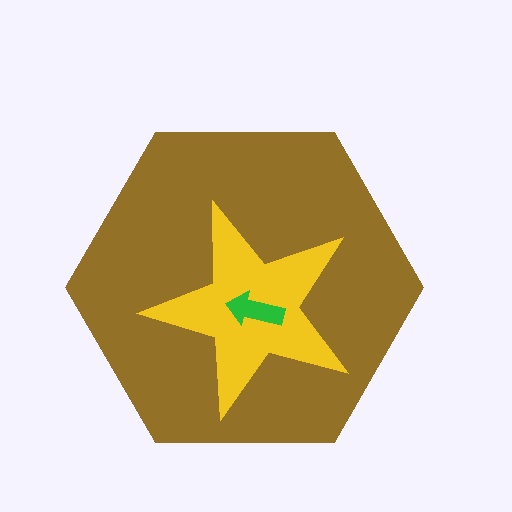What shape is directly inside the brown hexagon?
The yellow star.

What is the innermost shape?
The green arrow.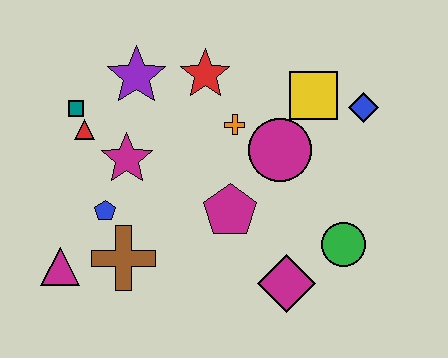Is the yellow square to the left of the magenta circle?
No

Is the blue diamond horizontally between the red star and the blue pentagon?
No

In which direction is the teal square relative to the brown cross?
The teal square is above the brown cross.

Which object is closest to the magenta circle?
The orange cross is closest to the magenta circle.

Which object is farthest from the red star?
The magenta triangle is farthest from the red star.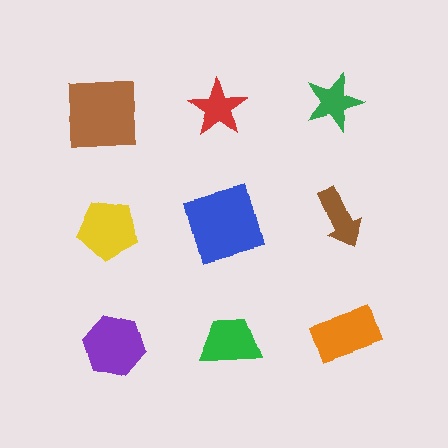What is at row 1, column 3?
A green star.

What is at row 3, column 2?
A green trapezoid.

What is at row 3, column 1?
A purple hexagon.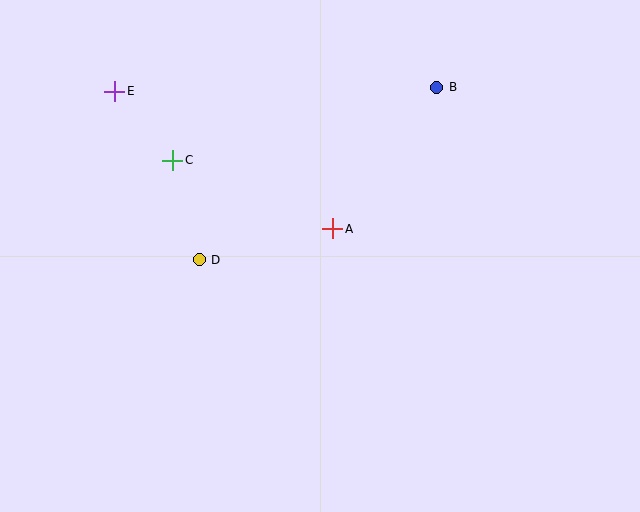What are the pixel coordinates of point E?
Point E is at (115, 91).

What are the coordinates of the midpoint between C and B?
The midpoint between C and B is at (305, 124).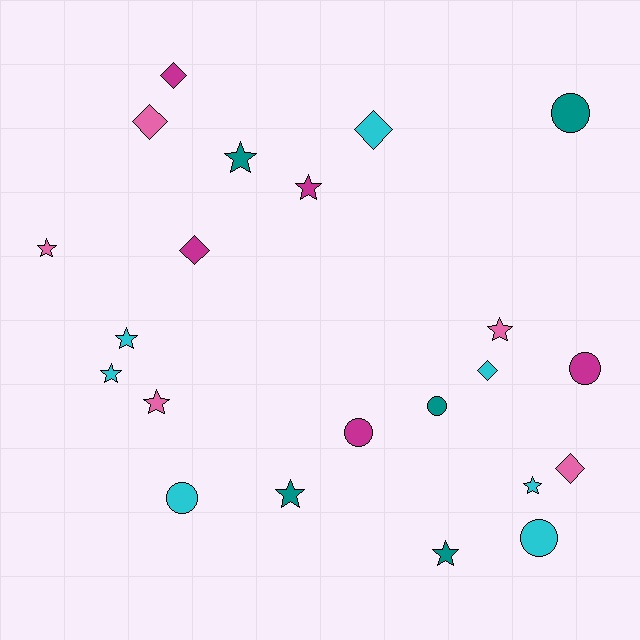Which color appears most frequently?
Cyan, with 7 objects.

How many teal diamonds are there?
There are no teal diamonds.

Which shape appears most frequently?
Star, with 10 objects.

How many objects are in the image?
There are 22 objects.